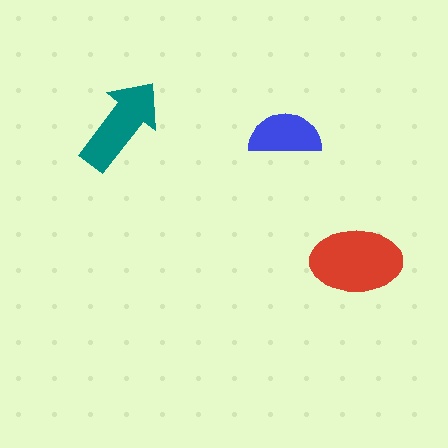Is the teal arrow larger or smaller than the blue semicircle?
Larger.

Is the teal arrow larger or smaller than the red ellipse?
Smaller.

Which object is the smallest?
The blue semicircle.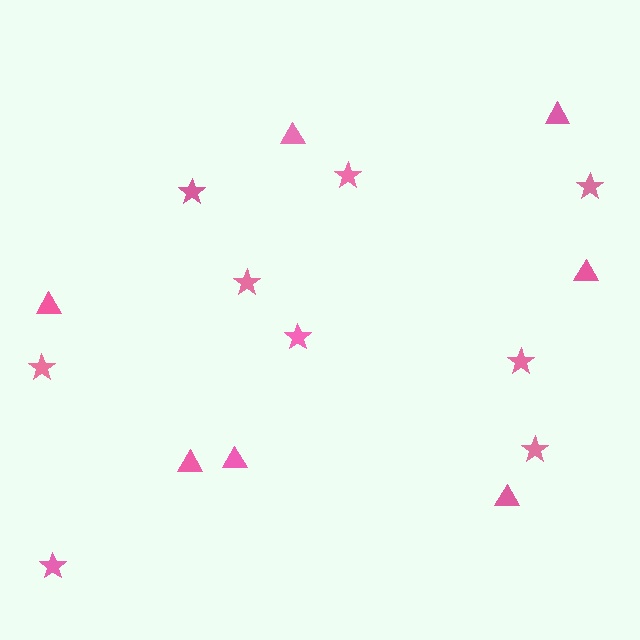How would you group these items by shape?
There are 2 groups: one group of stars (9) and one group of triangles (7).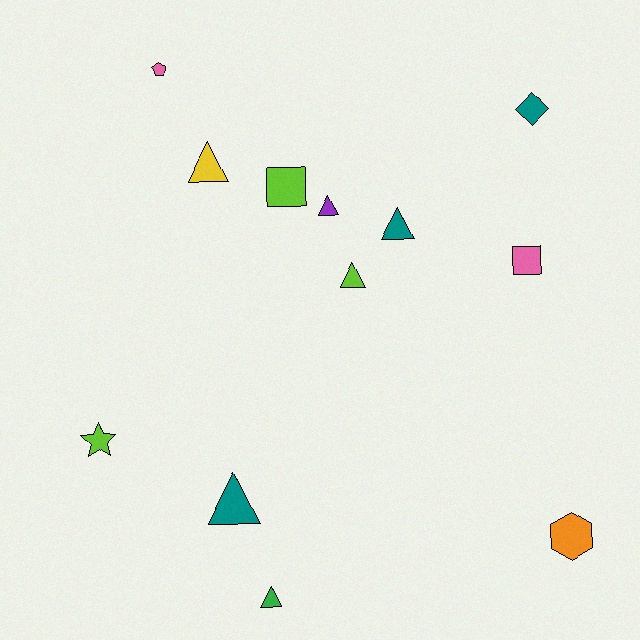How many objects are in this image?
There are 12 objects.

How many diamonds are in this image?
There is 1 diamond.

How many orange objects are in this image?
There is 1 orange object.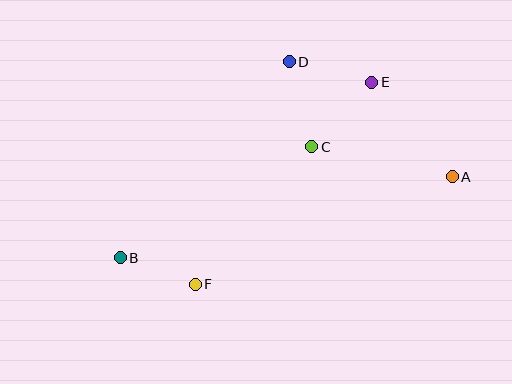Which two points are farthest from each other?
Points A and B are farthest from each other.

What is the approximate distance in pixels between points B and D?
The distance between B and D is approximately 259 pixels.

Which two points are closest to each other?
Points B and F are closest to each other.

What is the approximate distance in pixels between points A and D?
The distance between A and D is approximately 200 pixels.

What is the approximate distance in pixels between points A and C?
The distance between A and C is approximately 144 pixels.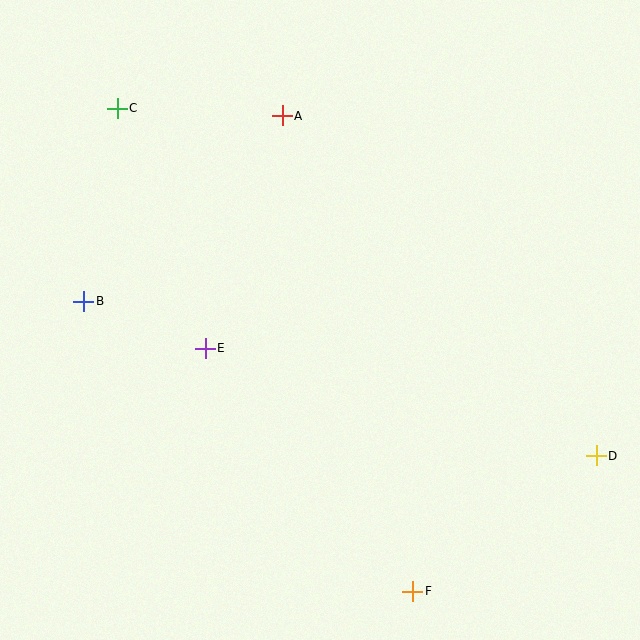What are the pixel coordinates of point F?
Point F is at (413, 591).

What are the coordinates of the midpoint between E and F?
The midpoint between E and F is at (309, 470).